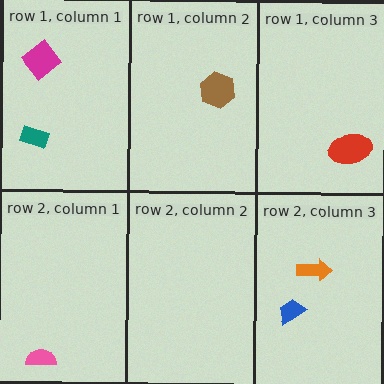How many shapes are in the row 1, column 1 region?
2.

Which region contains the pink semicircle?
The row 2, column 1 region.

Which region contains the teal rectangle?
The row 1, column 1 region.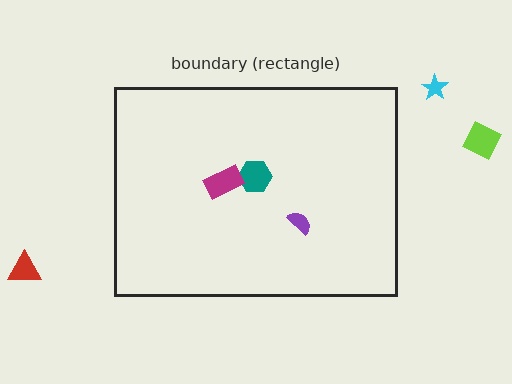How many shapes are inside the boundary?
3 inside, 3 outside.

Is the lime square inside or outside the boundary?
Outside.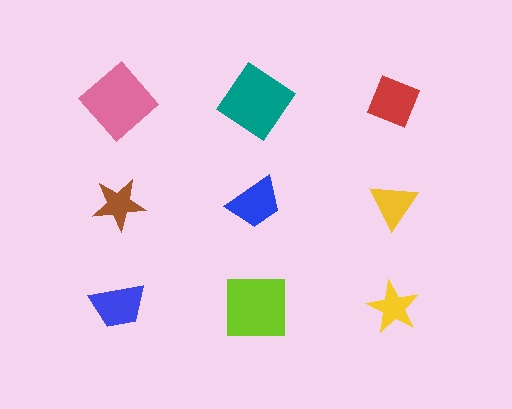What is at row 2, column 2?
A blue trapezoid.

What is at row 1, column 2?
A teal diamond.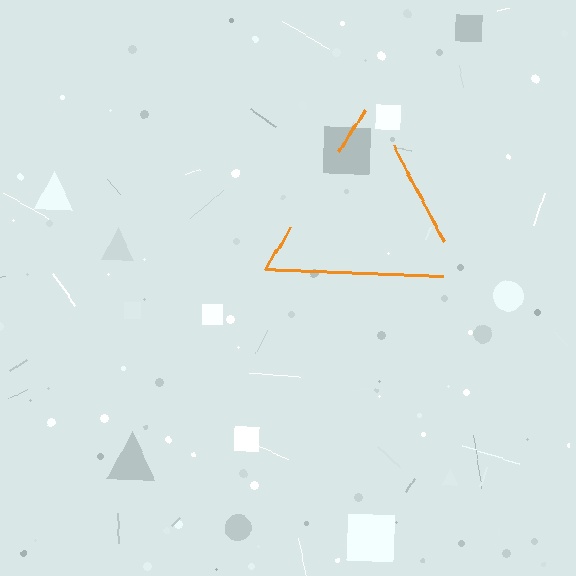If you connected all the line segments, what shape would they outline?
They would outline a triangle.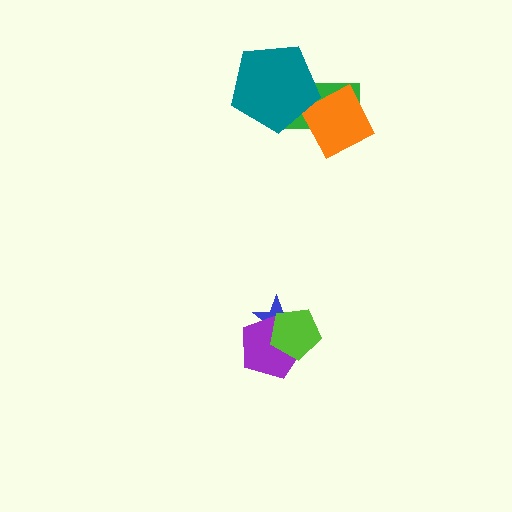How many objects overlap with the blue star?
2 objects overlap with the blue star.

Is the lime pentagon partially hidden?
No, no other shape covers it.